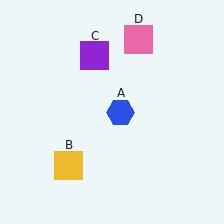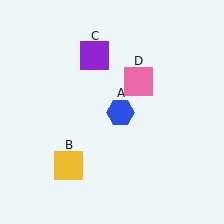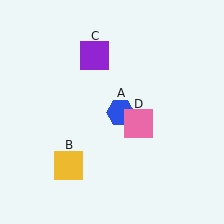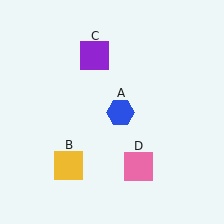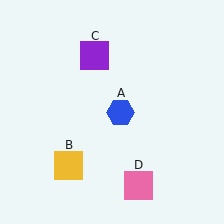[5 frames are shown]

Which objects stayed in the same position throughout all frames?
Blue hexagon (object A) and yellow square (object B) and purple square (object C) remained stationary.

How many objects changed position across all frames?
1 object changed position: pink square (object D).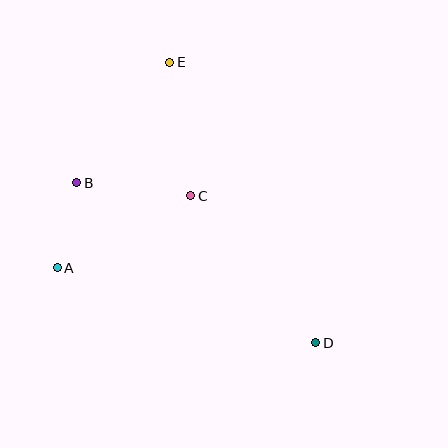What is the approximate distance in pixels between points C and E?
The distance between C and E is approximately 135 pixels.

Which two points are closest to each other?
Points A and B are closest to each other.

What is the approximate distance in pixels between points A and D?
The distance between A and D is approximately 269 pixels.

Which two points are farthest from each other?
Points D and E are farthest from each other.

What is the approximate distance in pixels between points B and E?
The distance between B and E is approximately 152 pixels.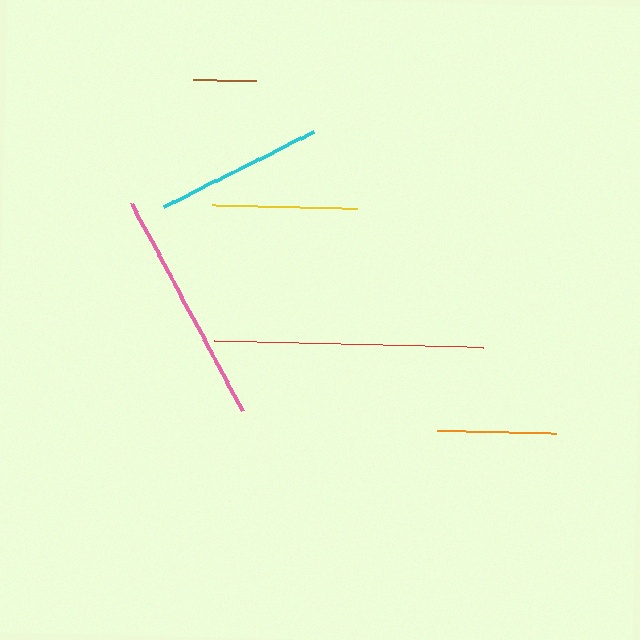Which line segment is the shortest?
The brown line is the shortest at approximately 63 pixels.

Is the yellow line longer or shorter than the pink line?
The pink line is longer than the yellow line.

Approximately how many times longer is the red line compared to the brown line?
The red line is approximately 4.3 times the length of the brown line.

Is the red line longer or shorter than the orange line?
The red line is longer than the orange line.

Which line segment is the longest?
The red line is the longest at approximately 269 pixels.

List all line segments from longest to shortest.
From longest to shortest: red, pink, cyan, yellow, orange, brown.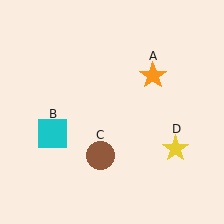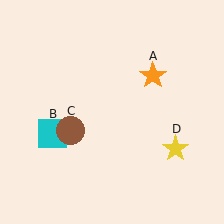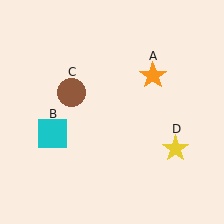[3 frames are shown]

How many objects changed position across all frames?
1 object changed position: brown circle (object C).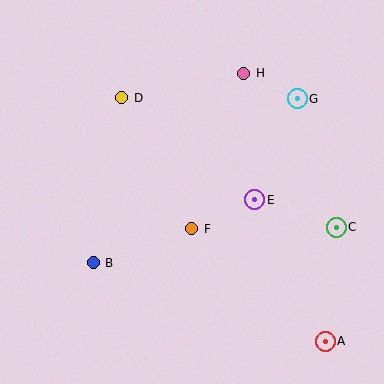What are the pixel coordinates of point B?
Point B is at (93, 263).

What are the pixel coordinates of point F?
Point F is at (192, 229).